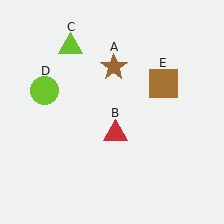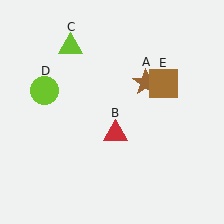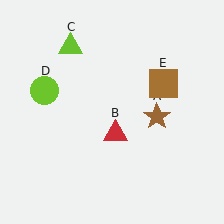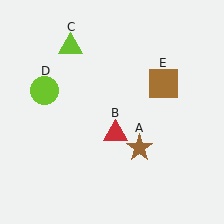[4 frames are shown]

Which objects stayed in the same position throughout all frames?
Red triangle (object B) and lime triangle (object C) and lime circle (object D) and brown square (object E) remained stationary.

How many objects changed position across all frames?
1 object changed position: brown star (object A).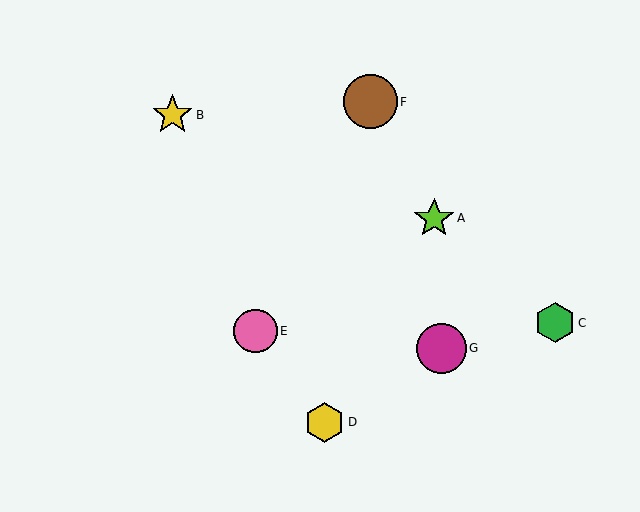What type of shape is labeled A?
Shape A is a lime star.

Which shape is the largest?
The brown circle (labeled F) is the largest.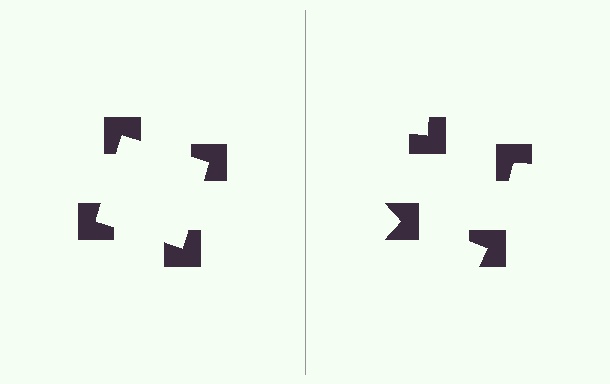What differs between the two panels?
The notched squares are positioned identically on both sides; only the wedge orientations differ. On the left they align to a square; on the right they are misaligned.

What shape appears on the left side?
An illusory square.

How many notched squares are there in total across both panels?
8 — 4 on each side.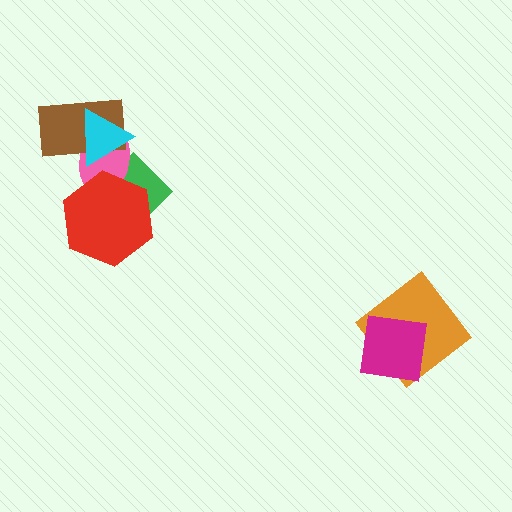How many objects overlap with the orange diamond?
1 object overlaps with the orange diamond.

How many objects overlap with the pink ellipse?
4 objects overlap with the pink ellipse.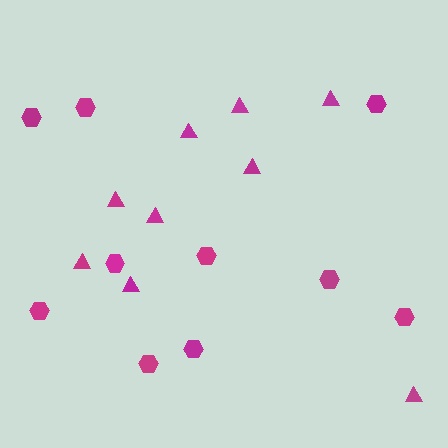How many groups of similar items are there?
There are 2 groups: one group of hexagons (10) and one group of triangles (9).